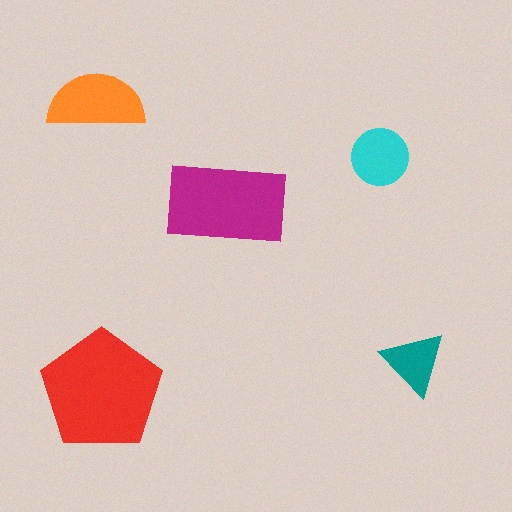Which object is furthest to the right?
The teal triangle is rightmost.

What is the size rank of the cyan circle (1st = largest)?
4th.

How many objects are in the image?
There are 5 objects in the image.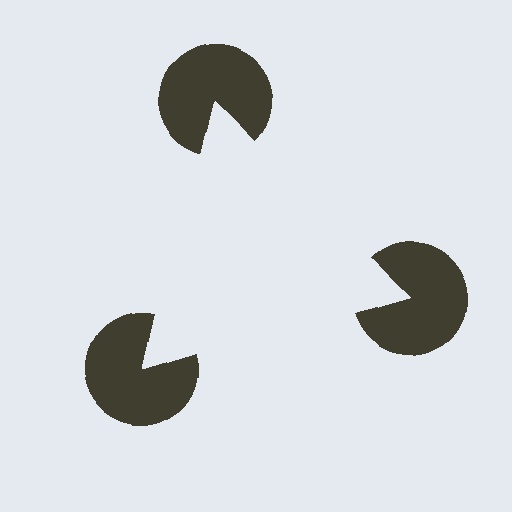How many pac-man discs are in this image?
There are 3 — one at each vertex of the illusory triangle.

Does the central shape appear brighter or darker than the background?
It typically appears slightly brighter than the background, even though no actual brightness change is drawn.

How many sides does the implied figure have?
3 sides.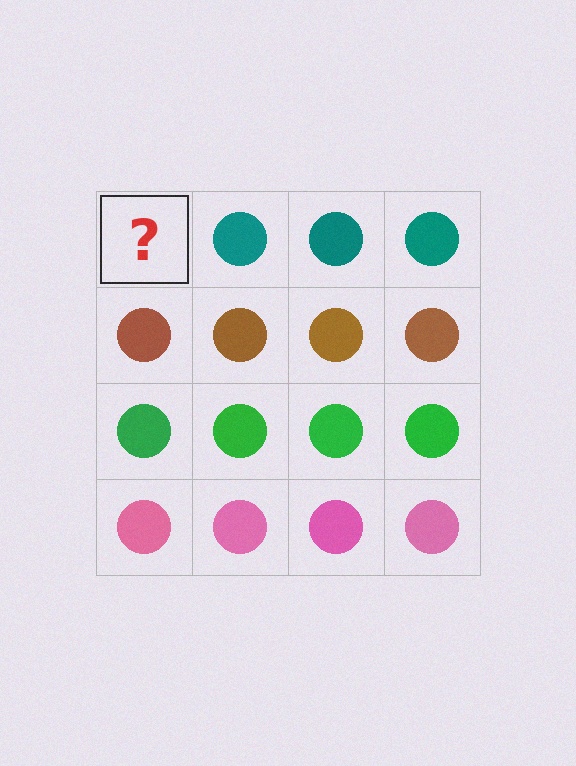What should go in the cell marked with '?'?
The missing cell should contain a teal circle.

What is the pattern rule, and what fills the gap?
The rule is that each row has a consistent color. The gap should be filled with a teal circle.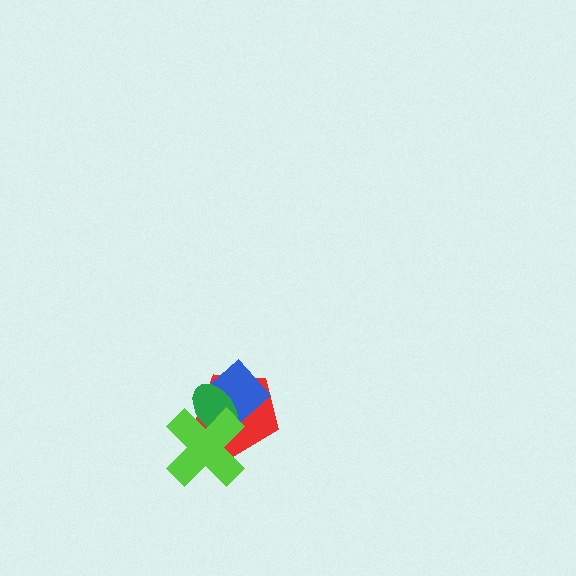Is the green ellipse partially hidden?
Yes, it is partially covered by another shape.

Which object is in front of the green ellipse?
The lime cross is in front of the green ellipse.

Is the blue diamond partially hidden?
Yes, it is partially covered by another shape.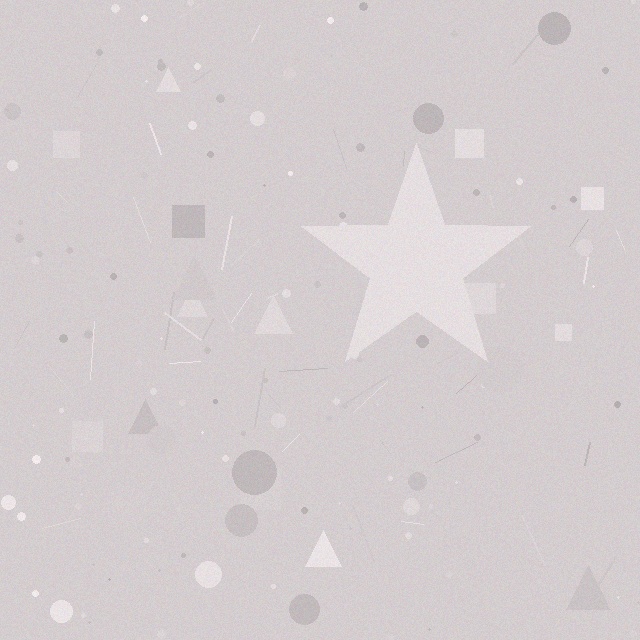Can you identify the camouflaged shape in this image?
The camouflaged shape is a star.